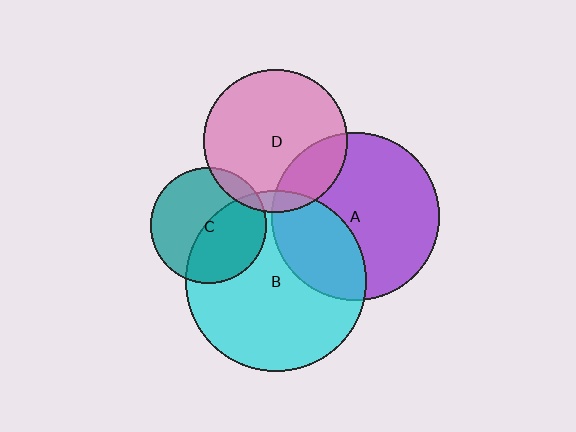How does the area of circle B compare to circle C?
Approximately 2.4 times.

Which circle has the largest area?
Circle B (cyan).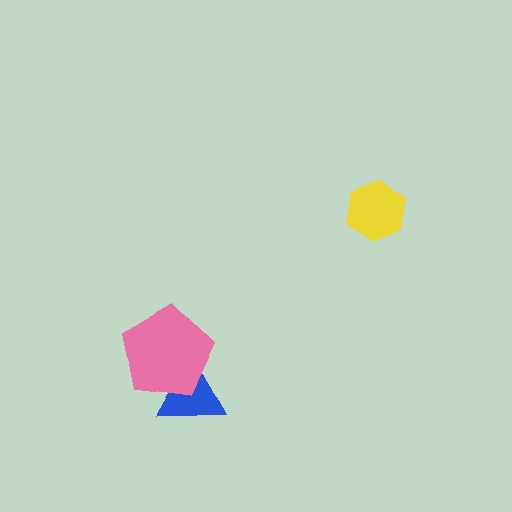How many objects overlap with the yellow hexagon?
0 objects overlap with the yellow hexagon.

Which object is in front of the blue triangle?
The pink pentagon is in front of the blue triangle.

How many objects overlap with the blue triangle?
1 object overlaps with the blue triangle.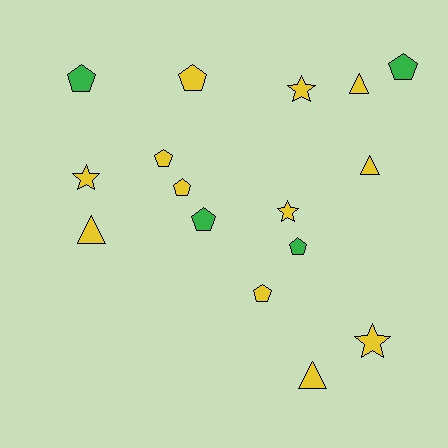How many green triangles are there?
There are no green triangles.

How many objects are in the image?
There are 16 objects.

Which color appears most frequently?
Yellow, with 12 objects.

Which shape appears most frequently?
Pentagon, with 8 objects.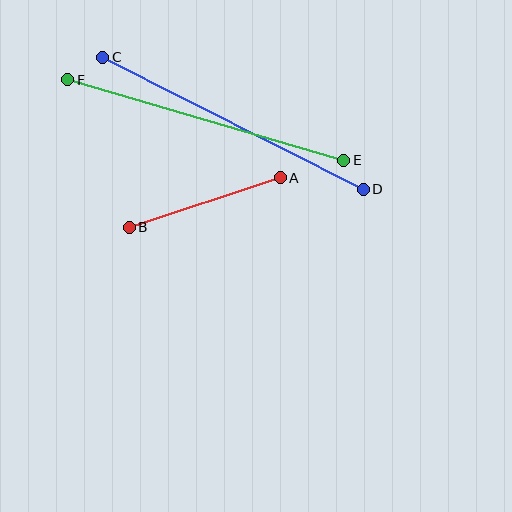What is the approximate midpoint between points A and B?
The midpoint is at approximately (205, 202) pixels.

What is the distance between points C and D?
The distance is approximately 292 pixels.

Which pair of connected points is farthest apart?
Points C and D are farthest apart.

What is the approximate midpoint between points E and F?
The midpoint is at approximately (206, 120) pixels.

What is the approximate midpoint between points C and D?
The midpoint is at approximately (233, 123) pixels.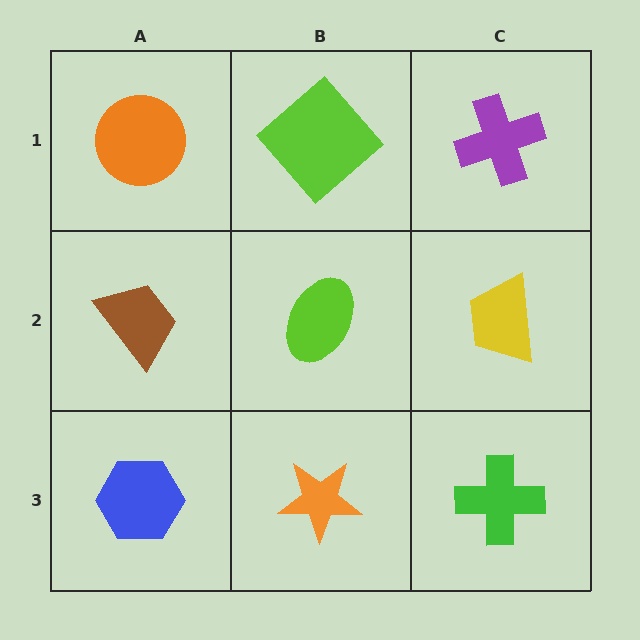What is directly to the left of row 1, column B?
An orange circle.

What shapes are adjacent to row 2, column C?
A purple cross (row 1, column C), a green cross (row 3, column C), a lime ellipse (row 2, column B).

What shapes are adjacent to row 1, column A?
A brown trapezoid (row 2, column A), a lime diamond (row 1, column B).